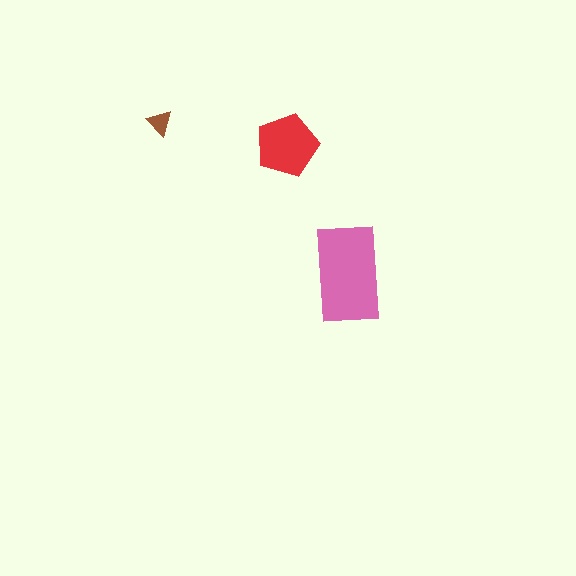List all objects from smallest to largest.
The brown triangle, the red pentagon, the pink rectangle.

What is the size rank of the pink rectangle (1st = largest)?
1st.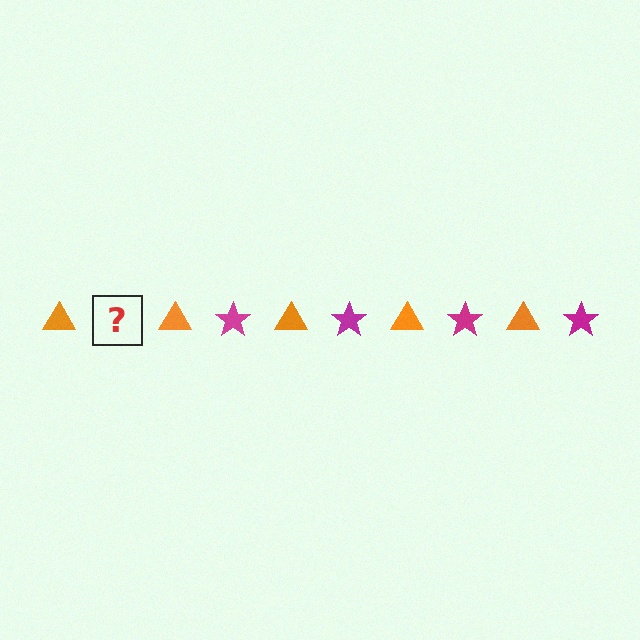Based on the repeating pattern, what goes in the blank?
The blank should be a magenta star.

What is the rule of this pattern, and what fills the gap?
The rule is that the pattern alternates between orange triangle and magenta star. The gap should be filled with a magenta star.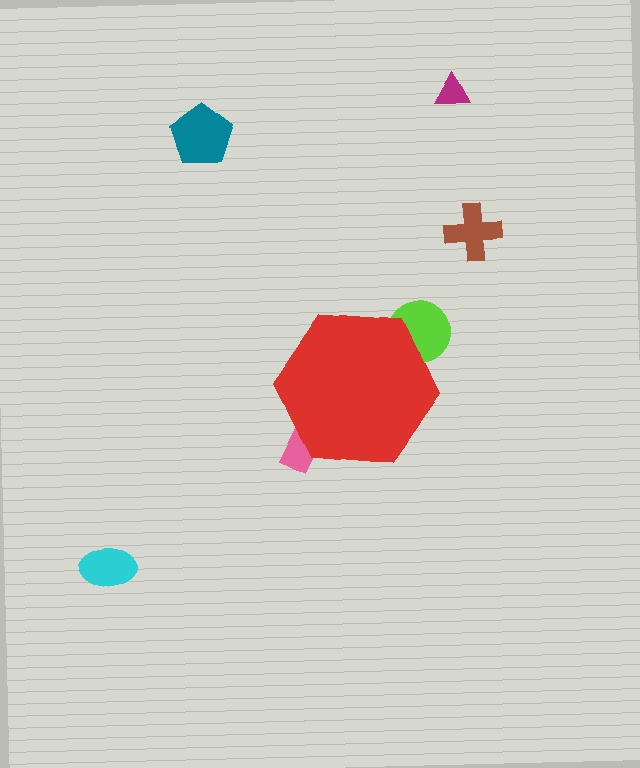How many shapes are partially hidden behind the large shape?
2 shapes are partially hidden.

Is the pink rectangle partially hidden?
Yes, the pink rectangle is partially hidden behind the red hexagon.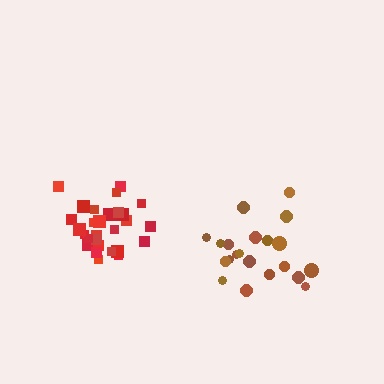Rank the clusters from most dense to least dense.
red, brown.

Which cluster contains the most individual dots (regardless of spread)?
Red (29).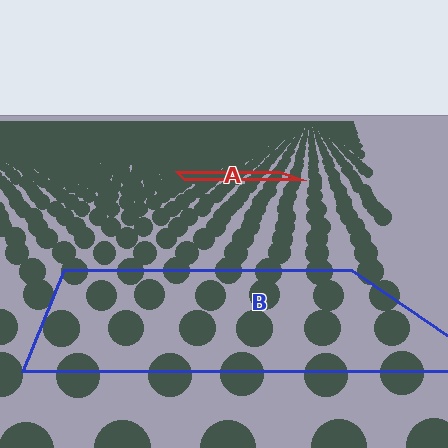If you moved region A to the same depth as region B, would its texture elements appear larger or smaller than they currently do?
They would appear larger. At a closer depth, the same texture elements are projected at a bigger on-screen size.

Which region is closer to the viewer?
Region B is closer. The texture elements there are larger and more spread out.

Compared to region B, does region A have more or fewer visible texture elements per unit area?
Region A has more texture elements per unit area — they are packed more densely because it is farther away.